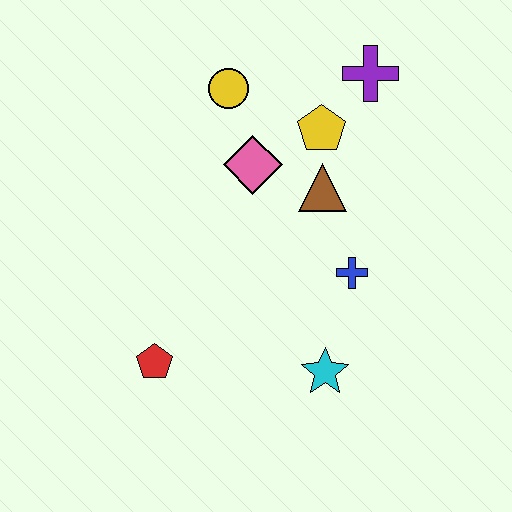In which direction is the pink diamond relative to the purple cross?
The pink diamond is to the left of the purple cross.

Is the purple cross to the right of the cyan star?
Yes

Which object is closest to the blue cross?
The brown triangle is closest to the blue cross.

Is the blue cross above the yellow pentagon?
No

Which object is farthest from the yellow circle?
The cyan star is farthest from the yellow circle.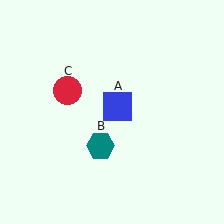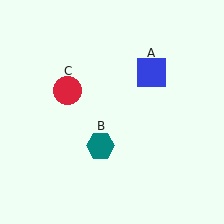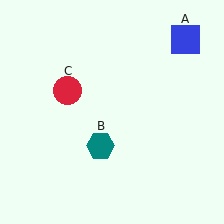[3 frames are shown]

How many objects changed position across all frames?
1 object changed position: blue square (object A).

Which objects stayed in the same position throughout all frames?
Teal hexagon (object B) and red circle (object C) remained stationary.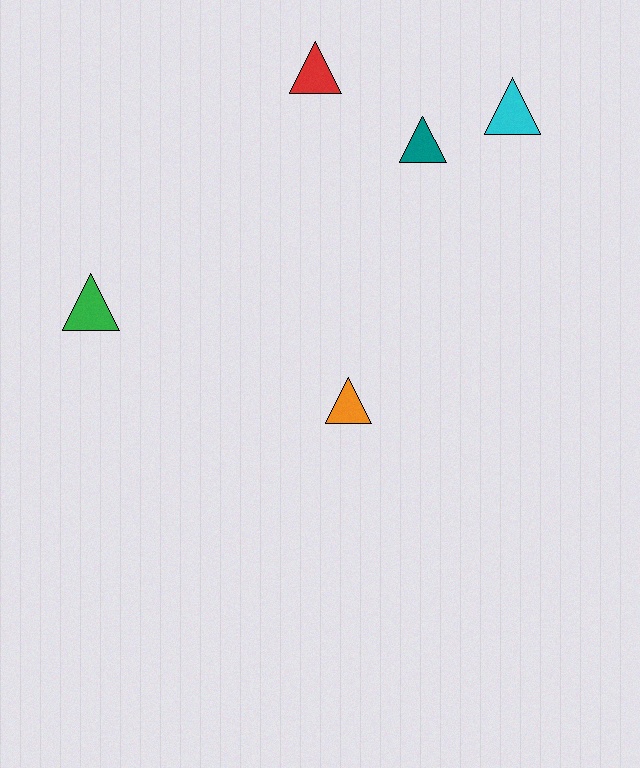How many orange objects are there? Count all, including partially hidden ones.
There is 1 orange object.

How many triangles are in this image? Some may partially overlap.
There are 5 triangles.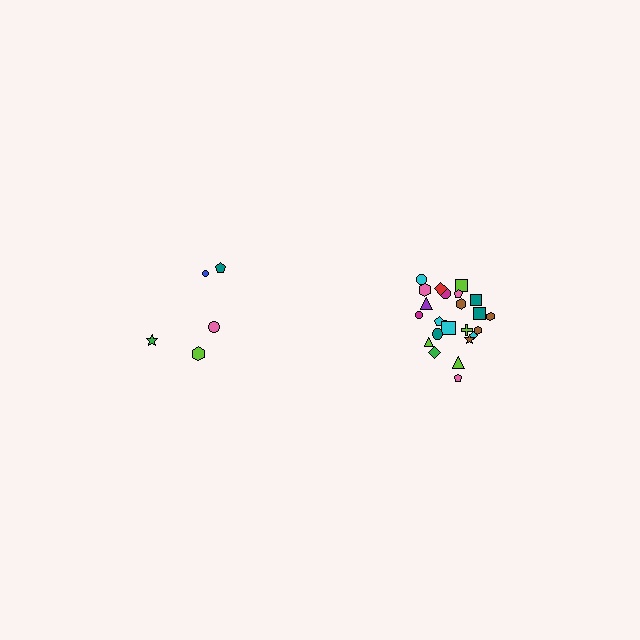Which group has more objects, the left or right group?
The right group.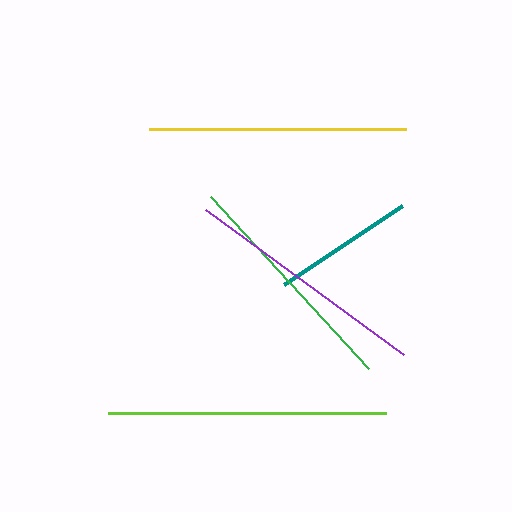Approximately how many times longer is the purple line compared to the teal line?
The purple line is approximately 1.7 times the length of the teal line.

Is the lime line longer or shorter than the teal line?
The lime line is longer than the teal line.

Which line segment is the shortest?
The teal line is the shortest at approximately 142 pixels.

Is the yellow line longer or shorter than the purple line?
The yellow line is longer than the purple line.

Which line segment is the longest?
The lime line is the longest at approximately 277 pixels.